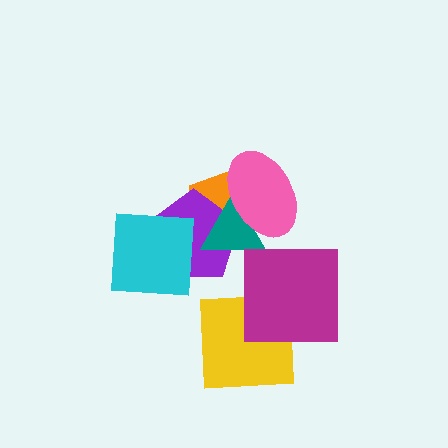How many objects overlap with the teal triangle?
3 objects overlap with the teal triangle.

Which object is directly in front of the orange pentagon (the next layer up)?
The purple pentagon is directly in front of the orange pentagon.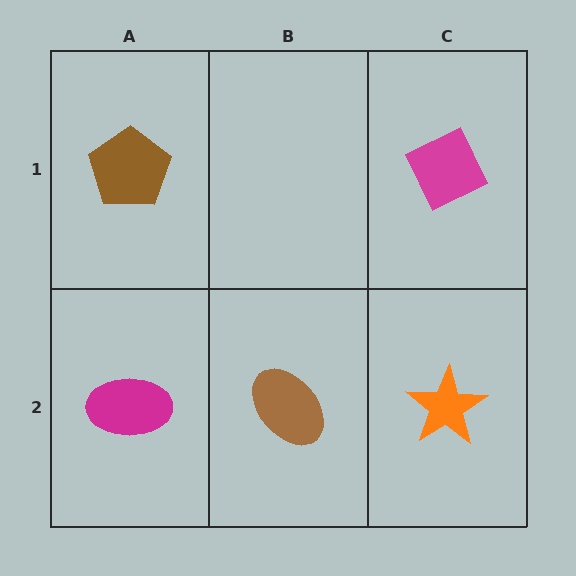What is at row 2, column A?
A magenta ellipse.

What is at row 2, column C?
An orange star.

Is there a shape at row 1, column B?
No, that cell is empty.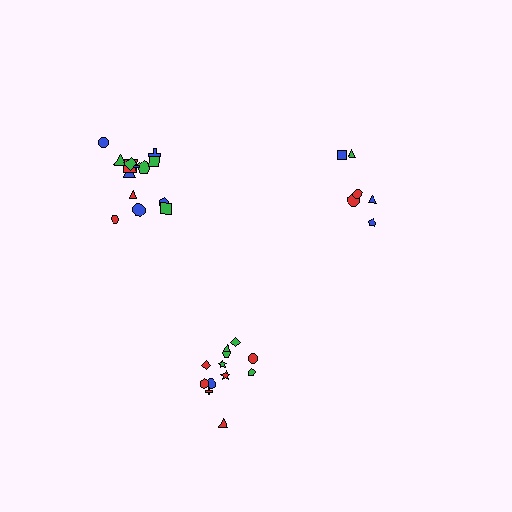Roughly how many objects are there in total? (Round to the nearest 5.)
Roughly 35 objects in total.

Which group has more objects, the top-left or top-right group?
The top-left group.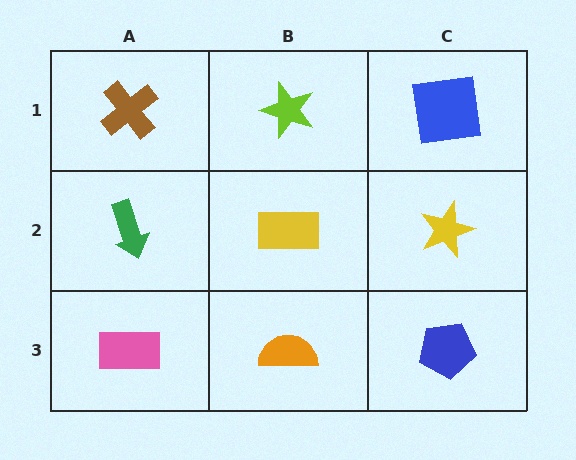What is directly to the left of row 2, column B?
A green arrow.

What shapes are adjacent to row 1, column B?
A yellow rectangle (row 2, column B), a brown cross (row 1, column A), a blue square (row 1, column C).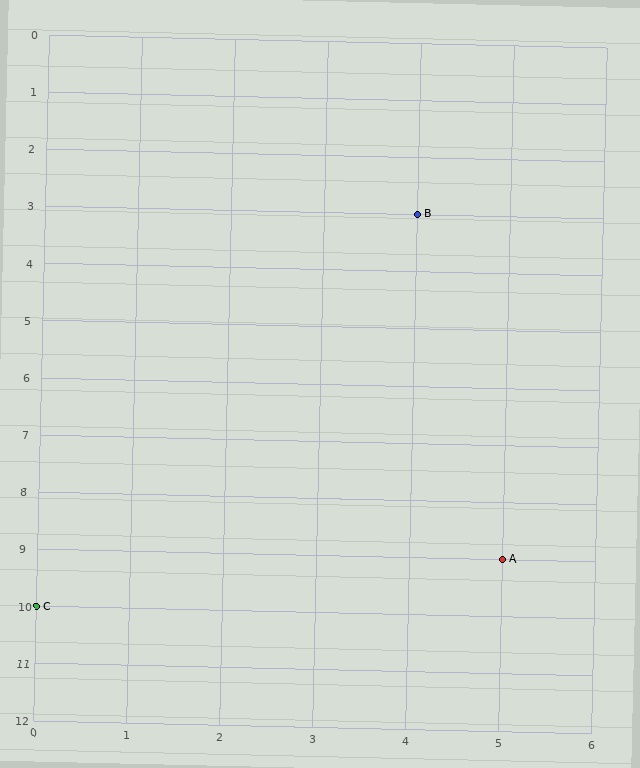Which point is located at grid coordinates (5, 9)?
Point A is at (5, 9).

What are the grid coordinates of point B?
Point B is at grid coordinates (4, 3).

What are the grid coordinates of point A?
Point A is at grid coordinates (5, 9).